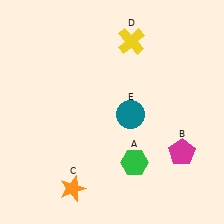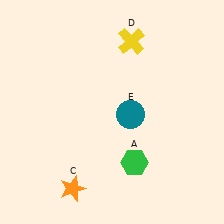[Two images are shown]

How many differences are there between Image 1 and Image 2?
There is 1 difference between the two images.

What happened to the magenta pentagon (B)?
The magenta pentagon (B) was removed in Image 2. It was in the bottom-right area of Image 1.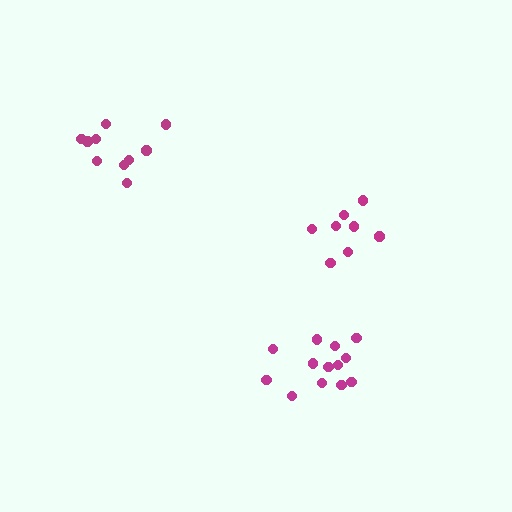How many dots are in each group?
Group 1: 10 dots, Group 2: 13 dots, Group 3: 8 dots (31 total).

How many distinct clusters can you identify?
There are 3 distinct clusters.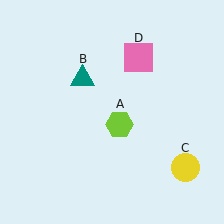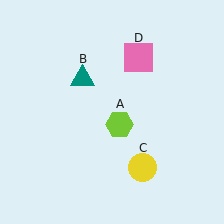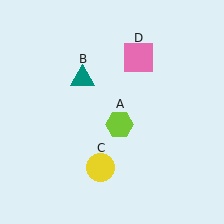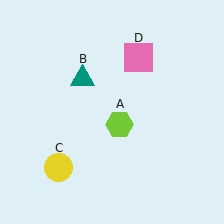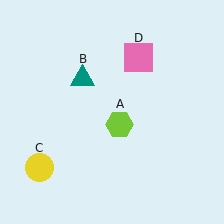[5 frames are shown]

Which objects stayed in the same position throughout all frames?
Lime hexagon (object A) and teal triangle (object B) and pink square (object D) remained stationary.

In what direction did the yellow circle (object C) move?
The yellow circle (object C) moved left.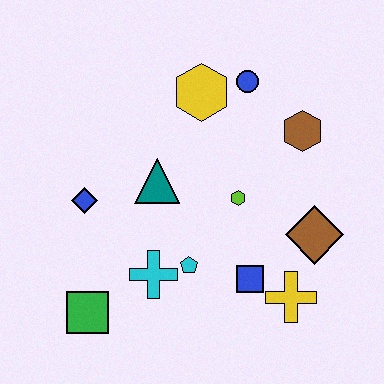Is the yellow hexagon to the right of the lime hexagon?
No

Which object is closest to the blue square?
The yellow cross is closest to the blue square.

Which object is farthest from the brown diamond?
The green square is farthest from the brown diamond.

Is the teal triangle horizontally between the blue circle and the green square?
Yes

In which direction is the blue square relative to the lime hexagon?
The blue square is below the lime hexagon.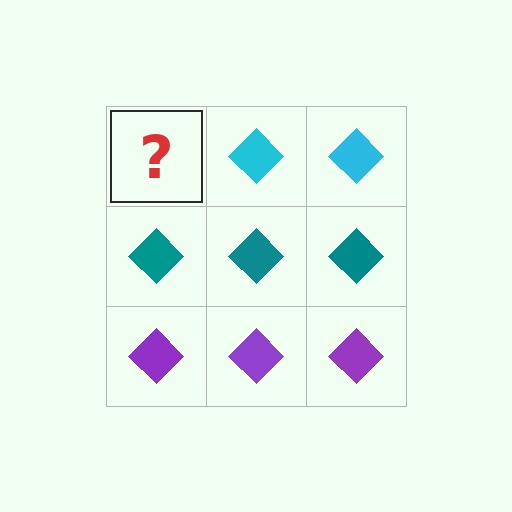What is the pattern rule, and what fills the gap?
The rule is that each row has a consistent color. The gap should be filled with a cyan diamond.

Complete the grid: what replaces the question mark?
The question mark should be replaced with a cyan diamond.